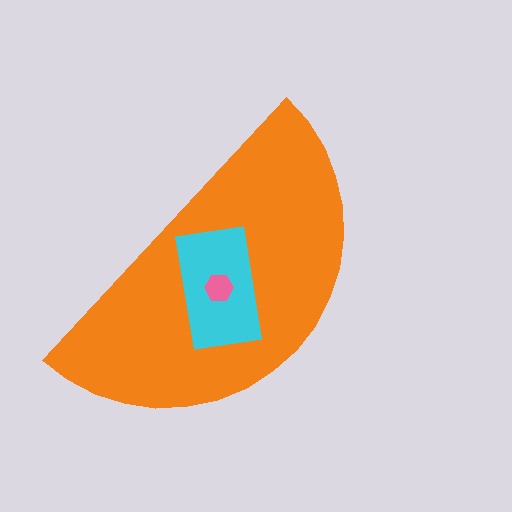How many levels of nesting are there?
3.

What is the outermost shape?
The orange semicircle.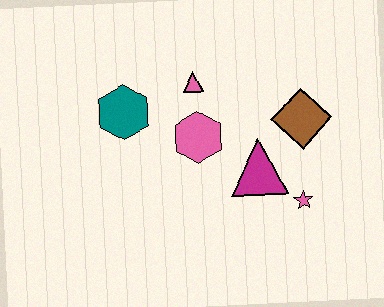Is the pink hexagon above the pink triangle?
No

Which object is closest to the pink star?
The magenta triangle is closest to the pink star.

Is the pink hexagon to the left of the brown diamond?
Yes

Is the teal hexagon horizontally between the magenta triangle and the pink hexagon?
No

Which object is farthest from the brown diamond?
The teal hexagon is farthest from the brown diamond.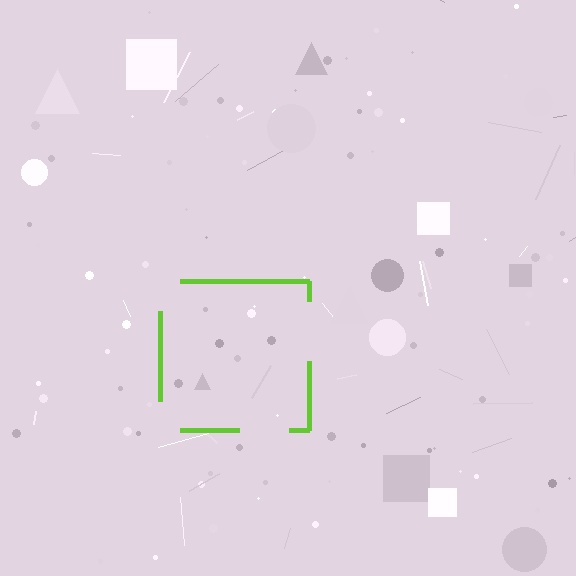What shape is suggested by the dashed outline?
The dashed outline suggests a square.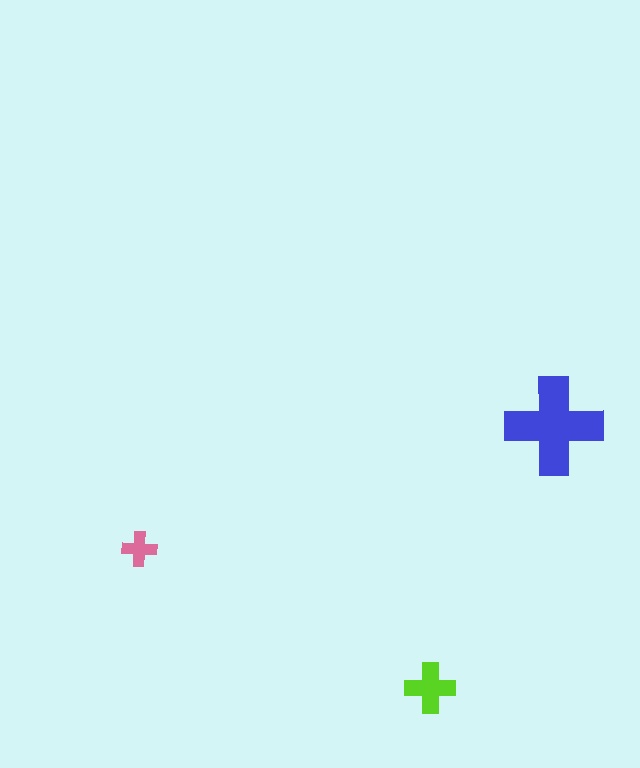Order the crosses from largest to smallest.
the blue one, the lime one, the pink one.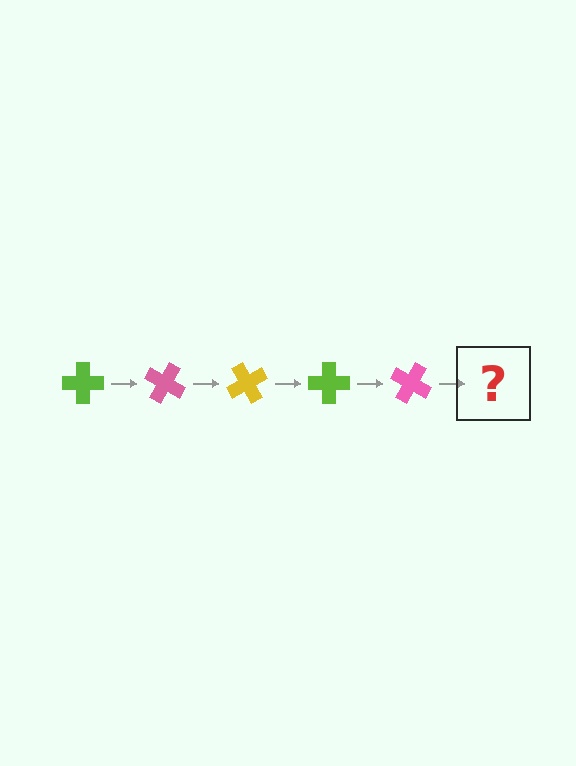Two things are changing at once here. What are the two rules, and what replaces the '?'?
The two rules are that it rotates 30 degrees each step and the color cycles through lime, pink, and yellow. The '?' should be a yellow cross, rotated 150 degrees from the start.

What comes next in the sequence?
The next element should be a yellow cross, rotated 150 degrees from the start.